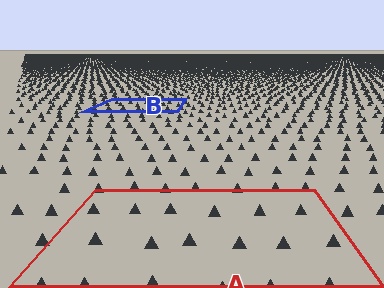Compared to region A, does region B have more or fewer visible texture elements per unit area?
Region B has more texture elements per unit area — they are packed more densely because it is farther away.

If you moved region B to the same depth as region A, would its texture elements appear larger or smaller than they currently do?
They would appear larger. At a closer depth, the same texture elements are projected at a bigger on-screen size.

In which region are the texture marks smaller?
The texture marks are smaller in region B, because it is farther away.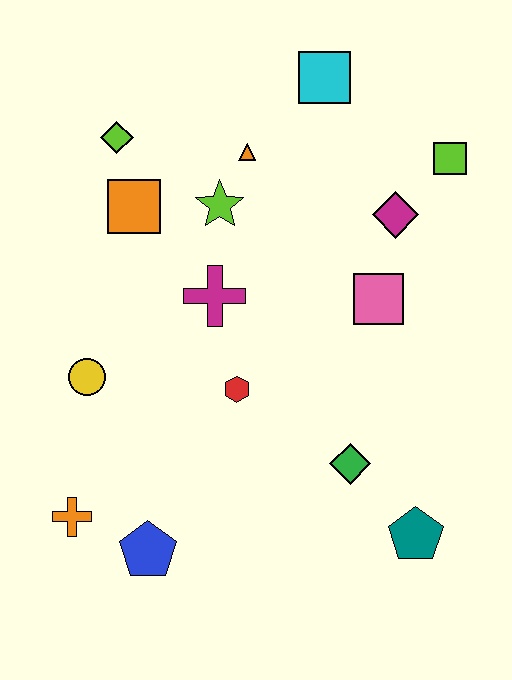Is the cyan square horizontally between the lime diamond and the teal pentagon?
Yes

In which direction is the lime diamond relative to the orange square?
The lime diamond is above the orange square.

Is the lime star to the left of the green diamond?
Yes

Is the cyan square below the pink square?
No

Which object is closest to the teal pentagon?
The green diamond is closest to the teal pentagon.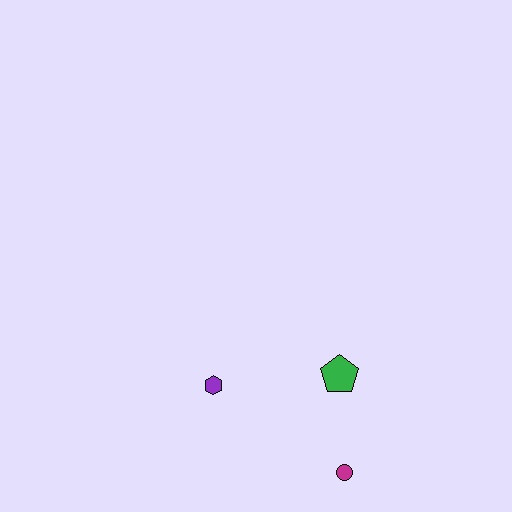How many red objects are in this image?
There are no red objects.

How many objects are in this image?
There are 3 objects.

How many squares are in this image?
There are no squares.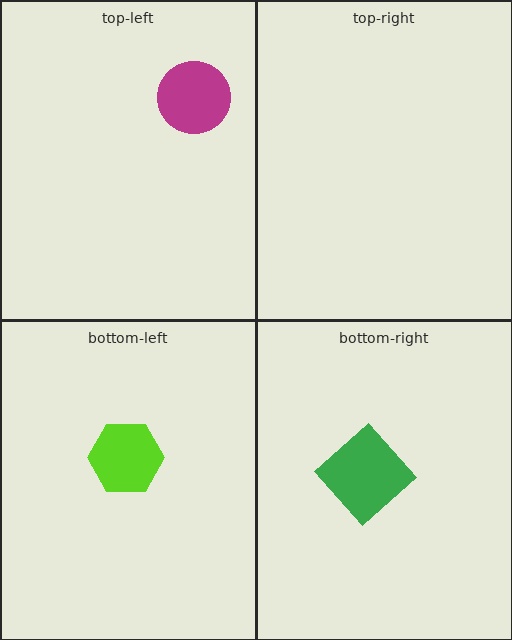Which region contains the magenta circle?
The top-left region.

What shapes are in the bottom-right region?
The green diamond.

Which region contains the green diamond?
The bottom-right region.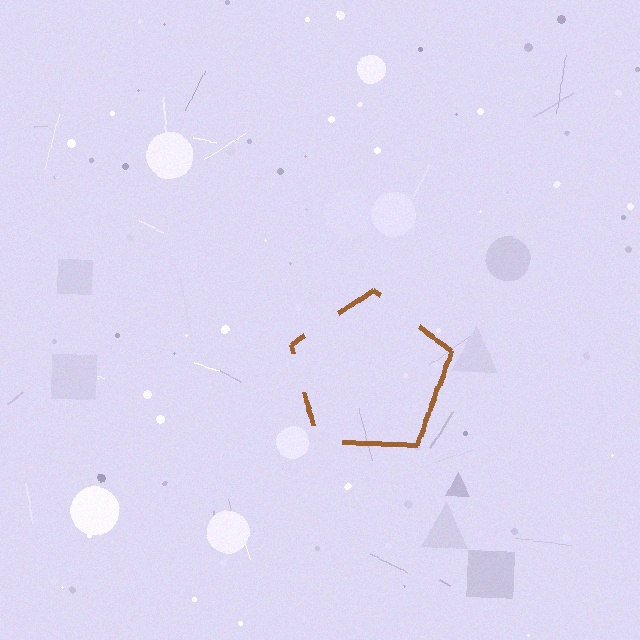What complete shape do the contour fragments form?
The contour fragments form a pentagon.